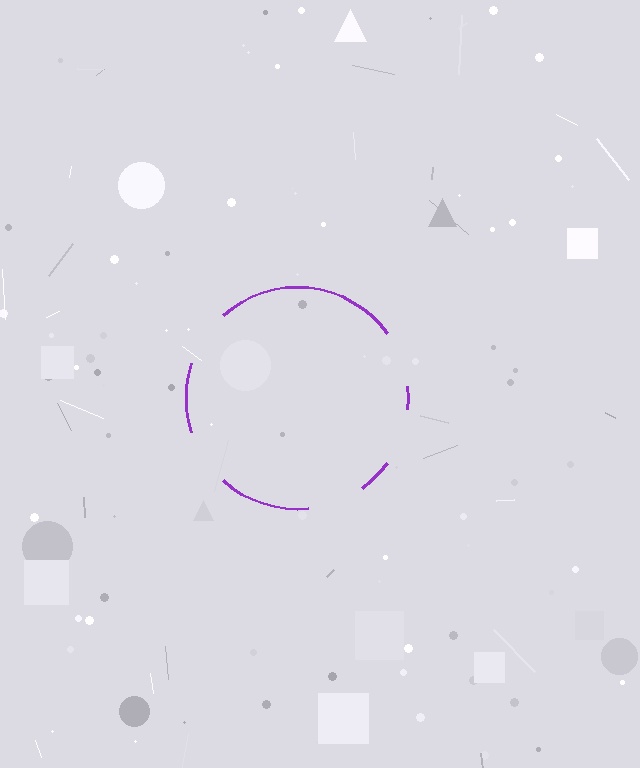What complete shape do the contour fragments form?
The contour fragments form a circle.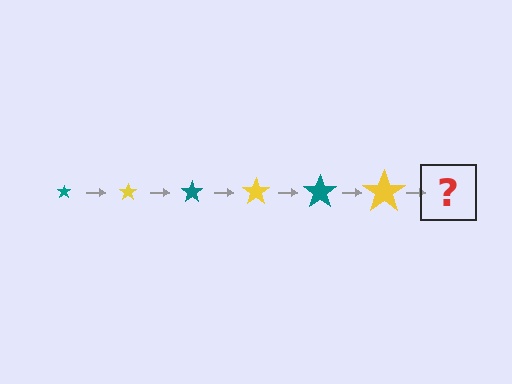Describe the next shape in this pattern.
It should be a teal star, larger than the previous one.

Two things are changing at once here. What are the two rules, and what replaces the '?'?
The two rules are that the star grows larger each step and the color cycles through teal and yellow. The '?' should be a teal star, larger than the previous one.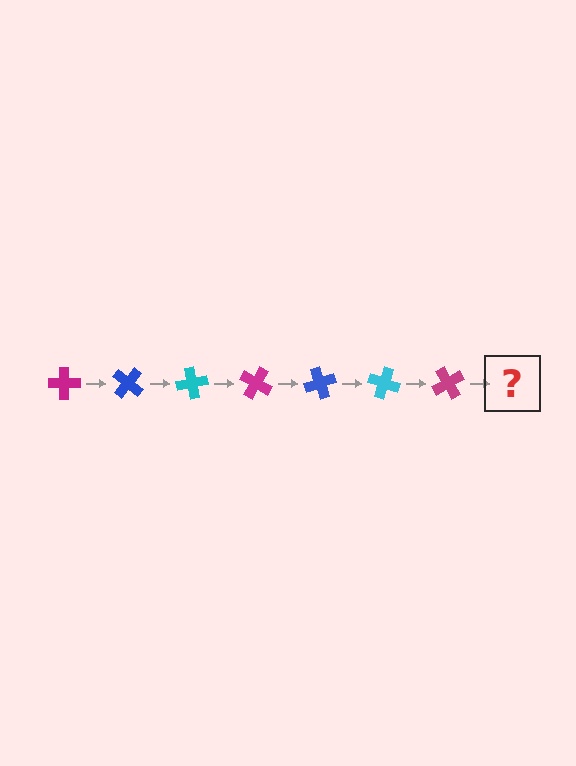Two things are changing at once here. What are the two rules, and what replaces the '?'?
The two rules are that it rotates 40 degrees each step and the color cycles through magenta, blue, and cyan. The '?' should be a blue cross, rotated 280 degrees from the start.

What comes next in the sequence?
The next element should be a blue cross, rotated 280 degrees from the start.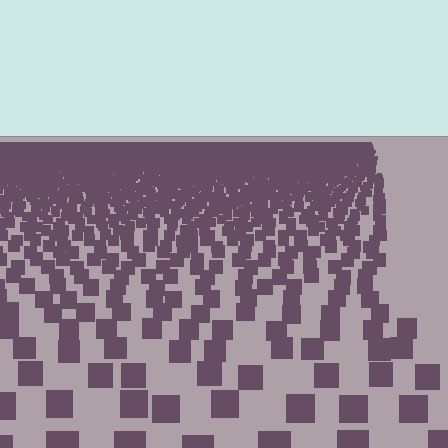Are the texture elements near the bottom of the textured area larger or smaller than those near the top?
Larger. Near the bottom, elements are closer to the viewer and appear at a bigger on-screen size.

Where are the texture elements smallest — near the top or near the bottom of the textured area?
Near the top.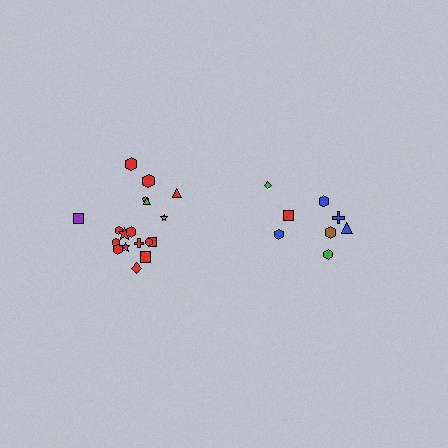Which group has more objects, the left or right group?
The left group.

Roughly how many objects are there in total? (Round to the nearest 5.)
Roughly 25 objects in total.